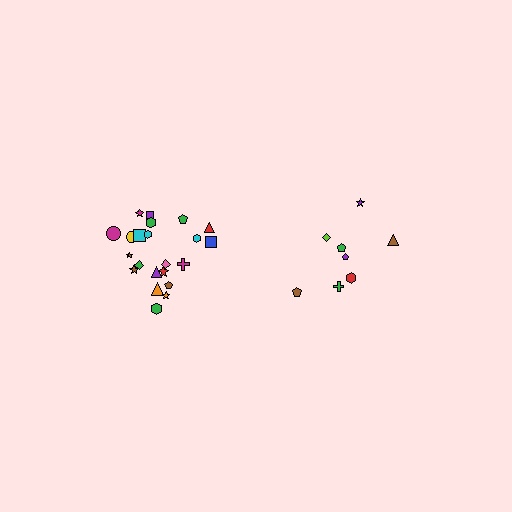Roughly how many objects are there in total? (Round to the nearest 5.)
Roughly 30 objects in total.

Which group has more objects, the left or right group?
The left group.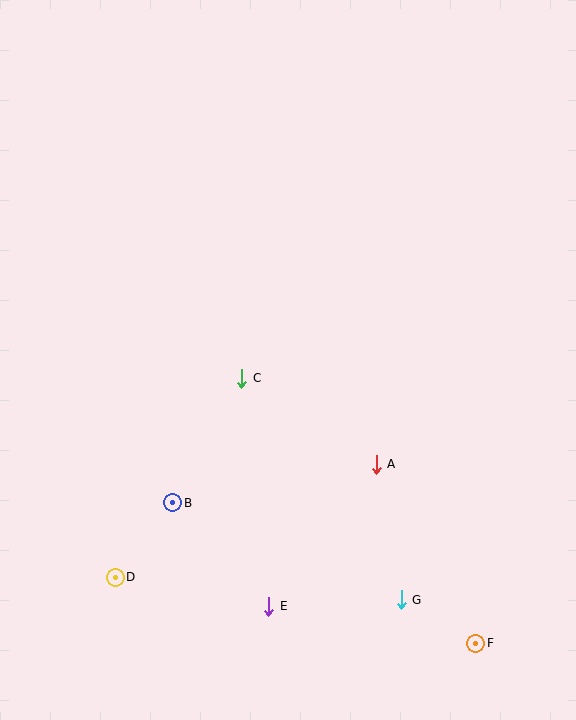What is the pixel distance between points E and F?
The distance between E and F is 210 pixels.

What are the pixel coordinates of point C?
Point C is at (242, 378).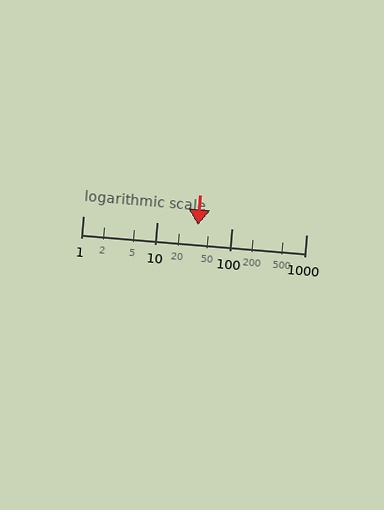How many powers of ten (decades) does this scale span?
The scale spans 3 decades, from 1 to 1000.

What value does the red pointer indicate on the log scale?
The pointer indicates approximately 35.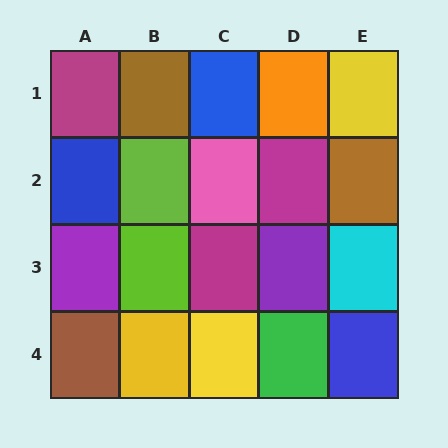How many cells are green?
1 cell is green.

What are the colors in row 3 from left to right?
Purple, lime, magenta, purple, cyan.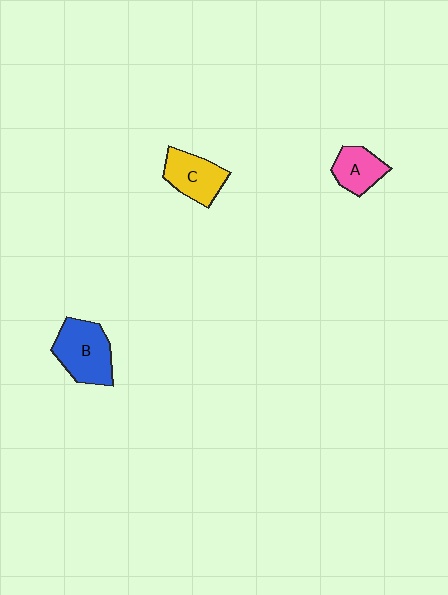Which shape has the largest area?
Shape B (blue).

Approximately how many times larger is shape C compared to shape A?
Approximately 1.3 times.